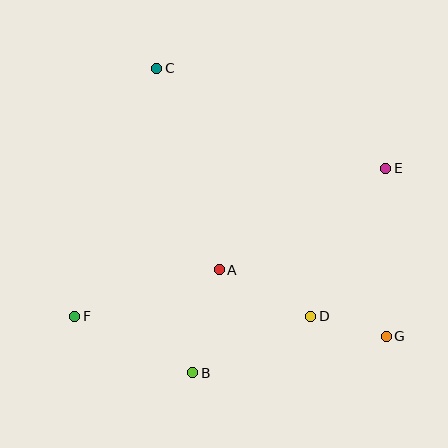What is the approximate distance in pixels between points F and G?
The distance between F and G is approximately 312 pixels.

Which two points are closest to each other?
Points D and G are closest to each other.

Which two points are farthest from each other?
Points C and G are farthest from each other.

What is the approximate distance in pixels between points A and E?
The distance between A and E is approximately 195 pixels.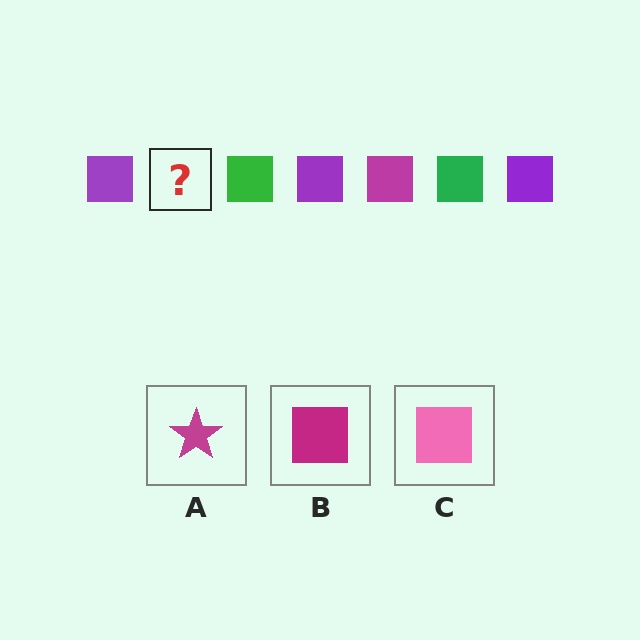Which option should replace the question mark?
Option B.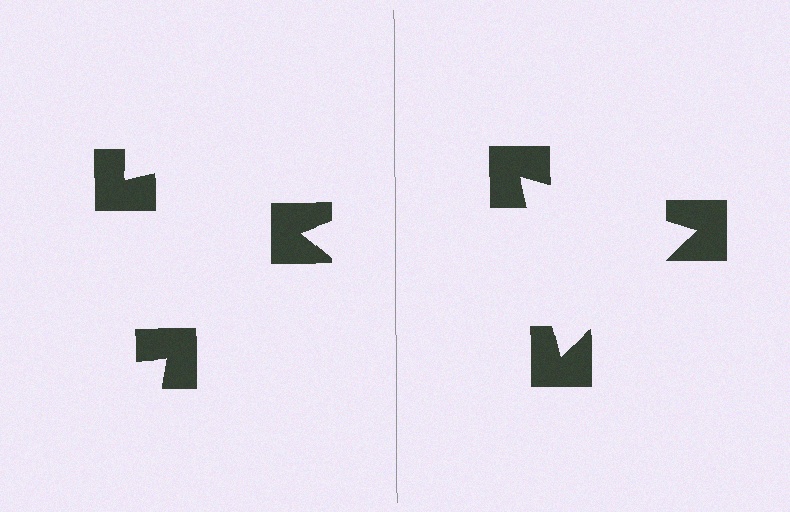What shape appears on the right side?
An illusory triangle.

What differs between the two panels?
The notched squares are positioned identically on both sides; only the wedge orientations differ. On the right they align to a triangle; on the left they are misaligned.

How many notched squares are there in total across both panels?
6 — 3 on each side.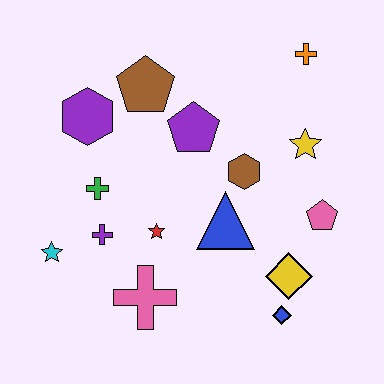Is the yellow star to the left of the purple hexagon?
No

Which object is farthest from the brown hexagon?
The cyan star is farthest from the brown hexagon.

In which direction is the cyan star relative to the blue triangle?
The cyan star is to the left of the blue triangle.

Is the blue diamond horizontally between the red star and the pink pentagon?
Yes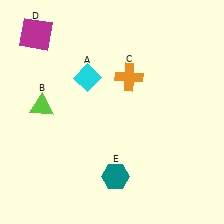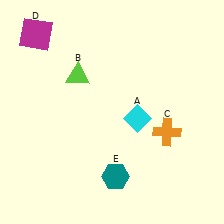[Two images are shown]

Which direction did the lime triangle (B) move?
The lime triangle (B) moved right.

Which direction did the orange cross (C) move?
The orange cross (C) moved down.